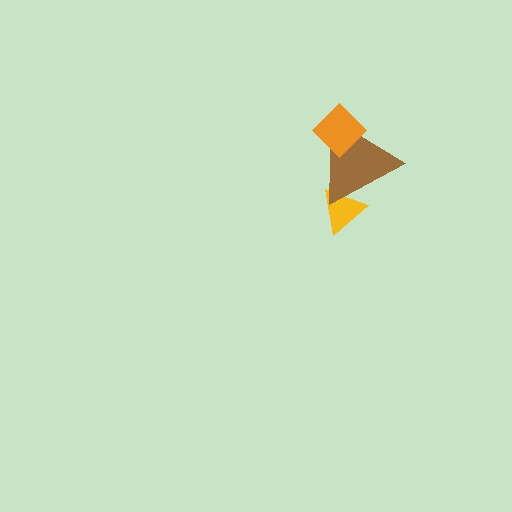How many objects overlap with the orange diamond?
1 object overlaps with the orange diamond.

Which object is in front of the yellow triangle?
The brown triangle is in front of the yellow triangle.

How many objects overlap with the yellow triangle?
1 object overlaps with the yellow triangle.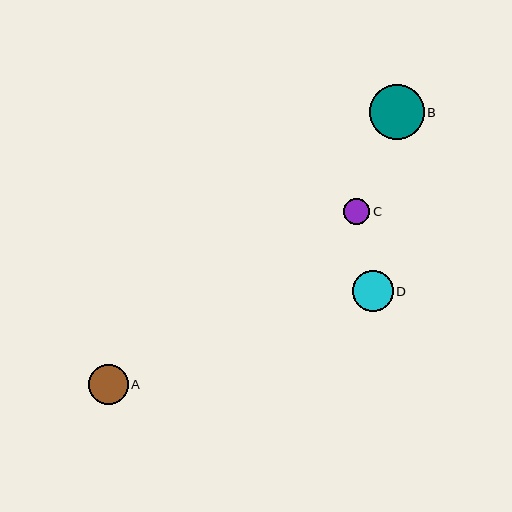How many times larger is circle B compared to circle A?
Circle B is approximately 1.4 times the size of circle A.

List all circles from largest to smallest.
From largest to smallest: B, D, A, C.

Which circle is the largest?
Circle B is the largest with a size of approximately 55 pixels.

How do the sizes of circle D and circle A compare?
Circle D and circle A are approximately the same size.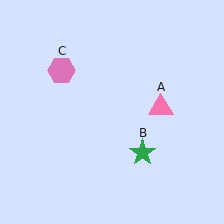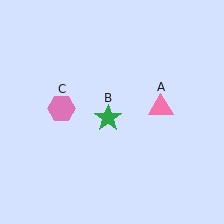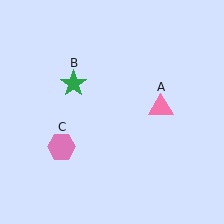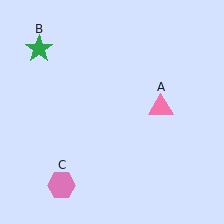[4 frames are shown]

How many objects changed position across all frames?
2 objects changed position: green star (object B), pink hexagon (object C).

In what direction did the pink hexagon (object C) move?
The pink hexagon (object C) moved down.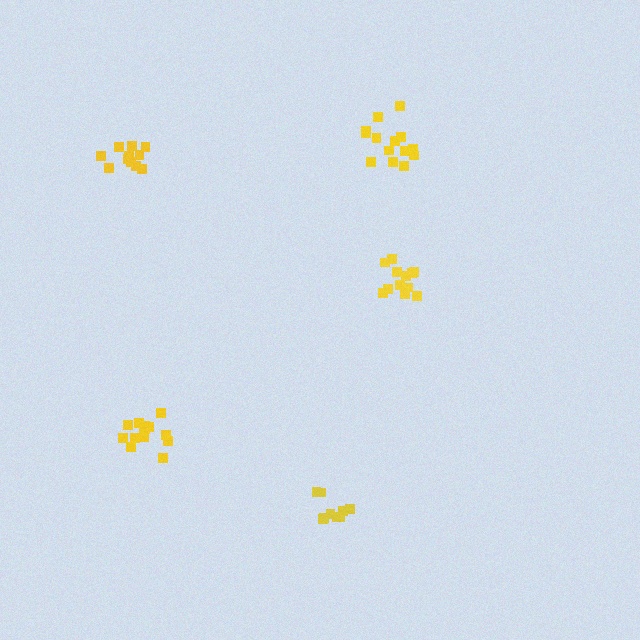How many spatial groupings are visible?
There are 5 spatial groupings.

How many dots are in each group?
Group 1: 12 dots, Group 2: 14 dots, Group 3: 11 dots, Group 4: 9 dots, Group 5: 15 dots (61 total).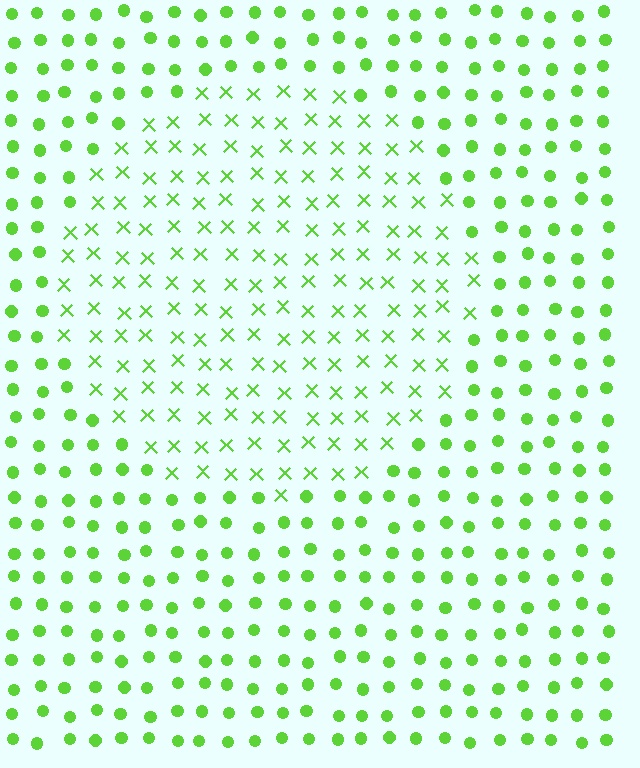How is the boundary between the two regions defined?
The boundary is defined by a change in element shape: X marks inside vs. circles outside. All elements share the same color and spacing.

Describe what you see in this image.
The image is filled with small lime elements arranged in a uniform grid. A circle-shaped region contains X marks, while the surrounding area contains circles. The boundary is defined purely by the change in element shape.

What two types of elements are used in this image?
The image uses X marks inside the circle region and circles outside it.